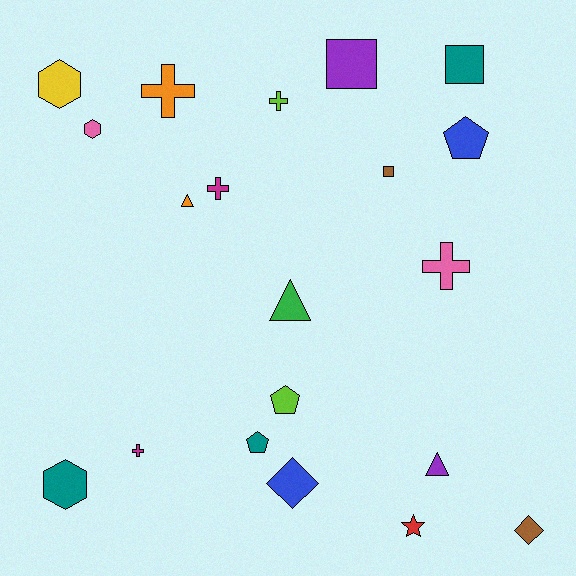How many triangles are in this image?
There are 3 triangles.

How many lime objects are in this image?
There are 2 lime objects.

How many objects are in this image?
There are 20 objects.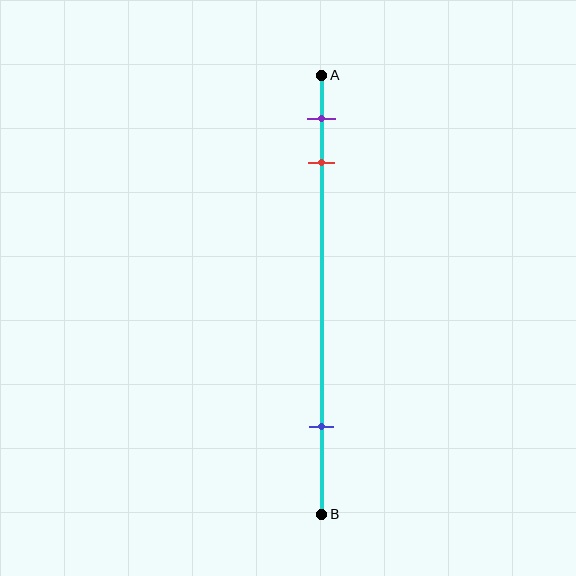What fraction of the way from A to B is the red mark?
The red mark is approximately 20% (0.2) of the way from A to B.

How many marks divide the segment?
There are 3 marks dividing the segment.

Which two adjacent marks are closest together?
The purple and red marks are the closest adjacent pair.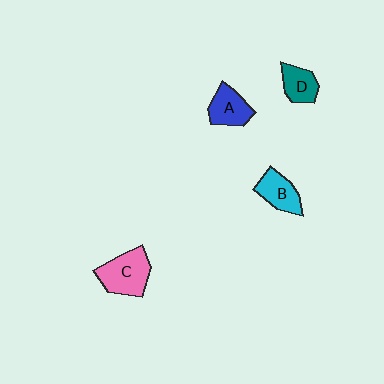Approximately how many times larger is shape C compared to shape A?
Approximately 1.4 times.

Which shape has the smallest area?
Shape D (teal).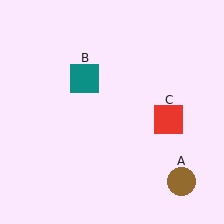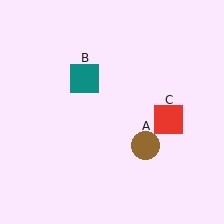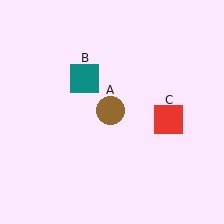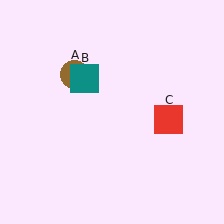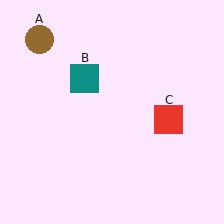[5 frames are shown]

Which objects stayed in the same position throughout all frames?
Teal square (object B) and red square (object C) remained stationary.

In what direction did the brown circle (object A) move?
The brown circle (object A) moved up and to the left.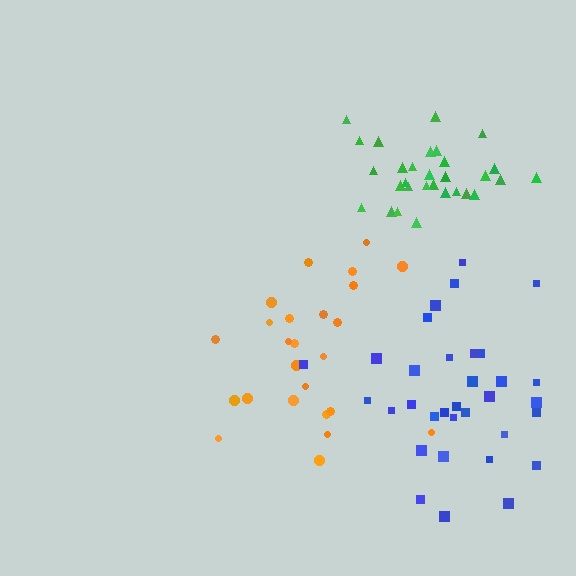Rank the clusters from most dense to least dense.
green, blue, orange.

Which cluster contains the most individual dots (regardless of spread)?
Blue (33).